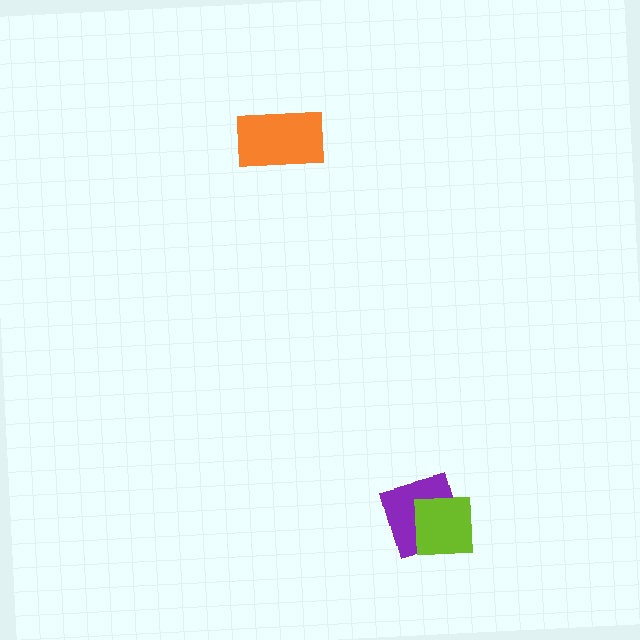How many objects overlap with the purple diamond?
1 object overlaps with the purple diamond.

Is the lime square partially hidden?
No, no other shape covers it.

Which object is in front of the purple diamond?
The lime square is in front of the purple diamond.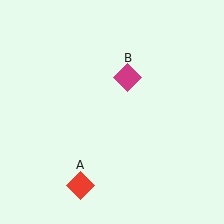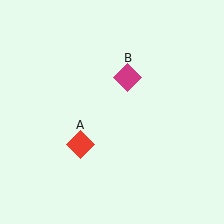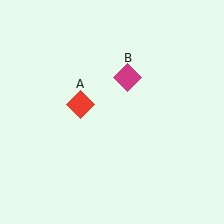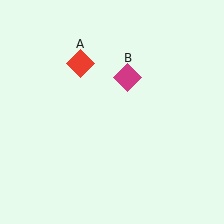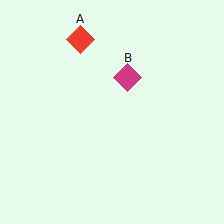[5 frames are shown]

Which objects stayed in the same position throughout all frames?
Magenta diamond (object B) remained stationary.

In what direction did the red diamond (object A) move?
The red diamond (object A) moved up.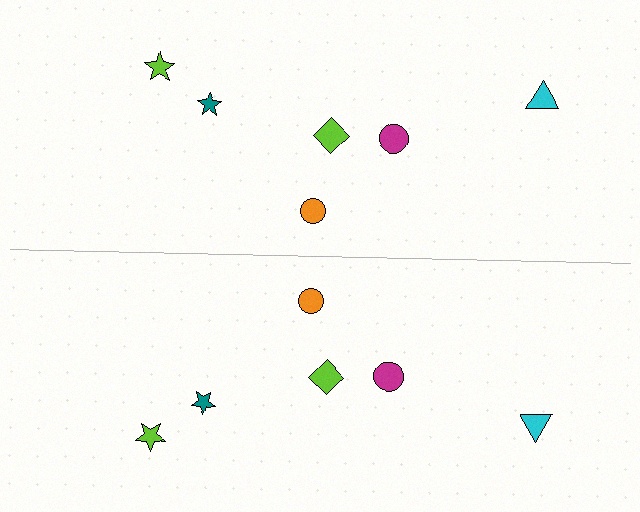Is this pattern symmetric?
Yes, this pattern has bilateral (reflection) symmetry.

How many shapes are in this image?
There are 12 shapes in this image.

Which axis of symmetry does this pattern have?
The pattern has a horizontal axis of symmetry running through the center of the image.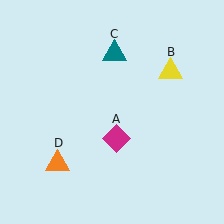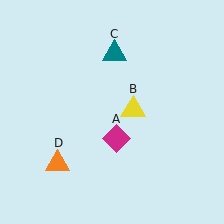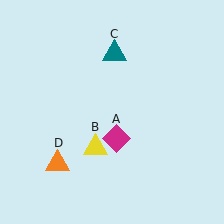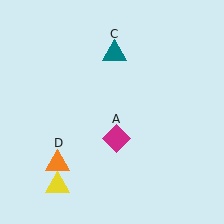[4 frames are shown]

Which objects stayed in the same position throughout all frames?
Magenta diamond (object A) and teal triangle (object C) and orange triangle (object D) remained stationary.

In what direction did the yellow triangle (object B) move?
The yellow triangle (object B) moved down and to the left.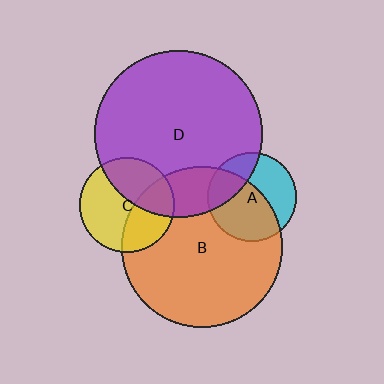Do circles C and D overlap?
Yes.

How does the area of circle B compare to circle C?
Approximately 2.9 times.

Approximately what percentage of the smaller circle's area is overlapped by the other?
Approximately 40%.